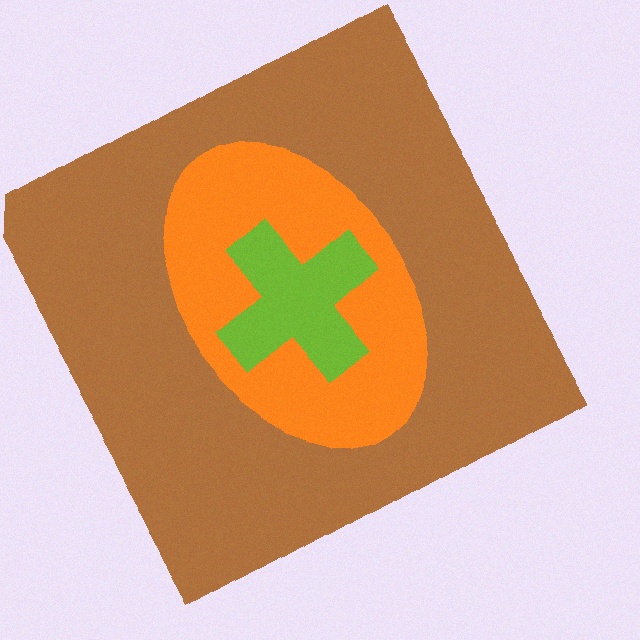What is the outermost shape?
The brown square.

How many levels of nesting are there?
3.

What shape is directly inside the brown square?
The orange ellipse.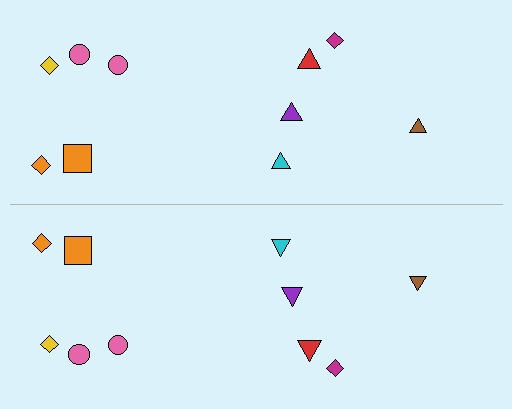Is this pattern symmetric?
Yes, this pattern has bilateral (reflection) symmetry.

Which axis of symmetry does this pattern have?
The pattern has a horizontal axis of symmetry running through the center of the image.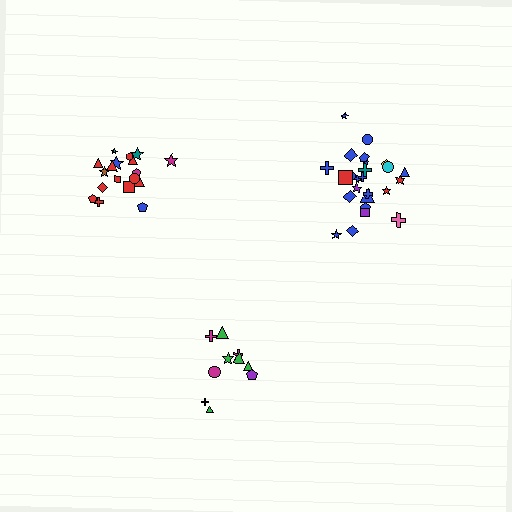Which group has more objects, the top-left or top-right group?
The top-right group.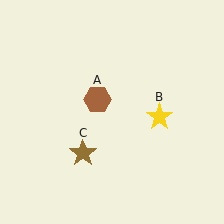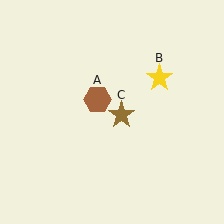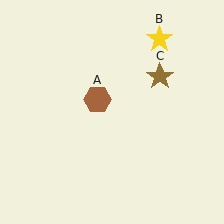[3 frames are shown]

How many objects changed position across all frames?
2 objects changed position: yellow star (object B), brown star (object C).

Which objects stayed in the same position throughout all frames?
Brown hexagon (object A) remained stationary.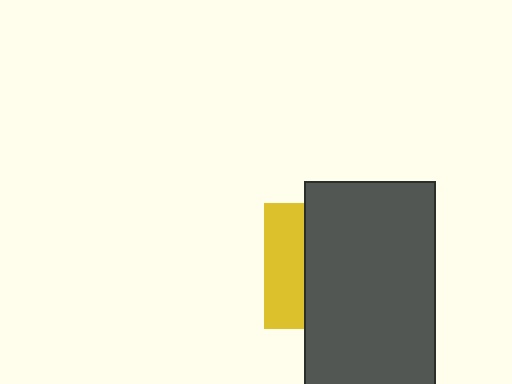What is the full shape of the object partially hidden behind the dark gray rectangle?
The partially hidden object is a yellow square.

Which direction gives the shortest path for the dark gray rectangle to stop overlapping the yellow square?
Moving right gives the shortest separation.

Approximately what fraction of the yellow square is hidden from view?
Roughly 68% of the yellow square is hidden behind the dark gray rectangle.